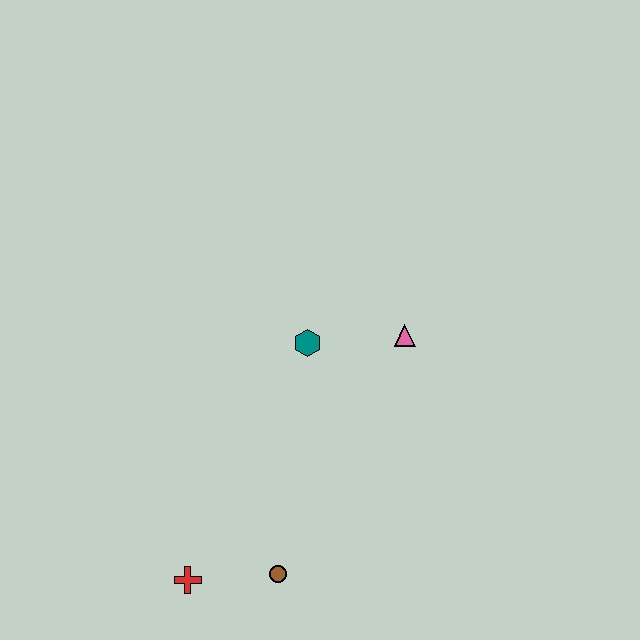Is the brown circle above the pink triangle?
No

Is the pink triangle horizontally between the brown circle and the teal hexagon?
No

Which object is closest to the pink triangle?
The teal hexagon is closest to the pink triangle.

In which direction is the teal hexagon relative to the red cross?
The teal hexagon is above the red cross.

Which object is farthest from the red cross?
The pink triangle is farthest from the red cross.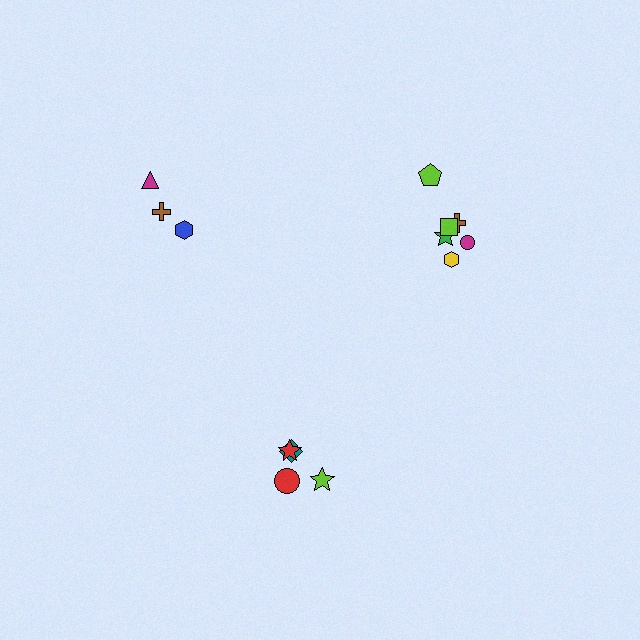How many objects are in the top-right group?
There are 6 objects.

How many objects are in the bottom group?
There are 5 objects.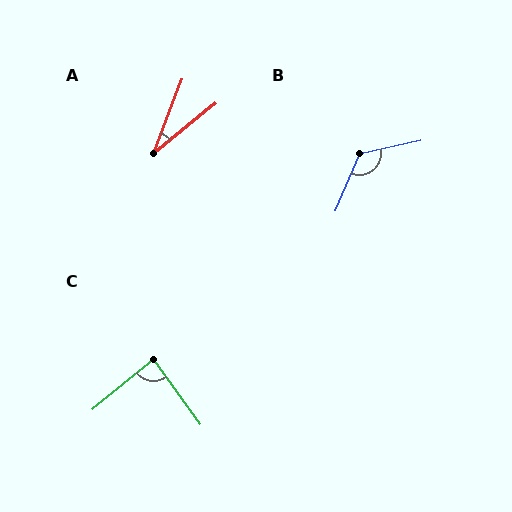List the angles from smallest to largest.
A (30°), C (86°), B (125°).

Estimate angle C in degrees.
Approximately 86 degrees.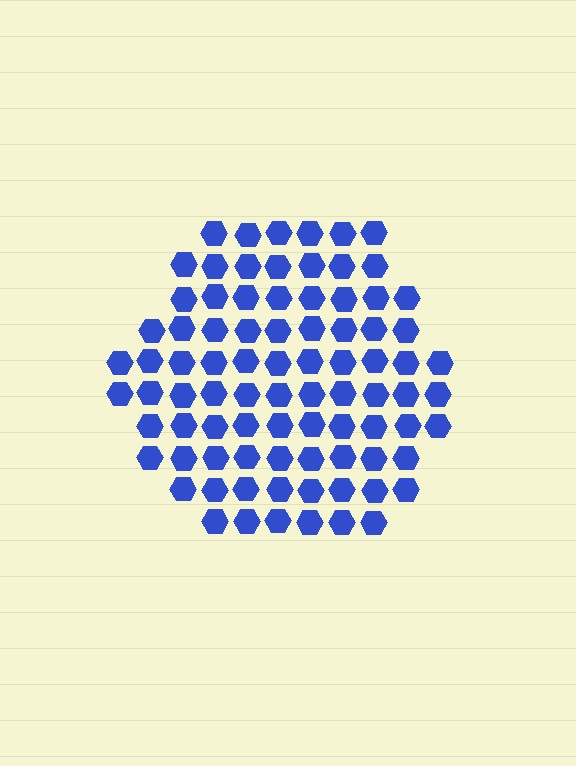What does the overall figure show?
The overall figure shows a hexagon.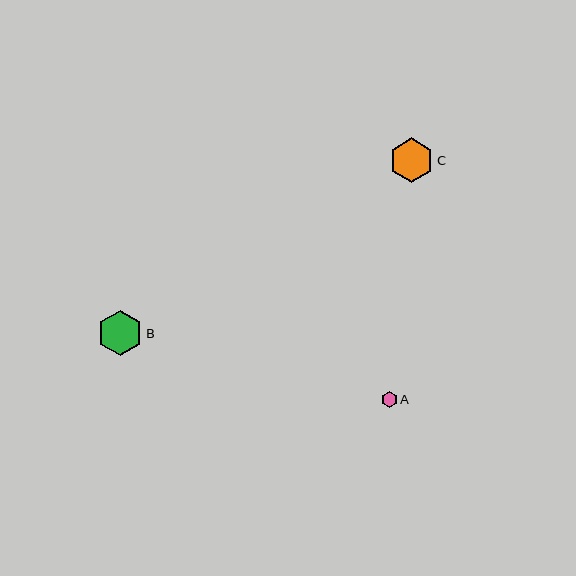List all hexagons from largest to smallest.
From largest to smallest: B, C, A.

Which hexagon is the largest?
Hexagon B is the largest with a size of approximately 45 pixels.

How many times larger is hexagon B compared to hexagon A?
Hexagon B is approximately 2.8 times the size of hexagon A.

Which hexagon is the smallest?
Hexagon A is the smallest with a size of approximately 16 pixels.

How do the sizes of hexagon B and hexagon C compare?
Hexagon B and hexagon C are approximately the same size.